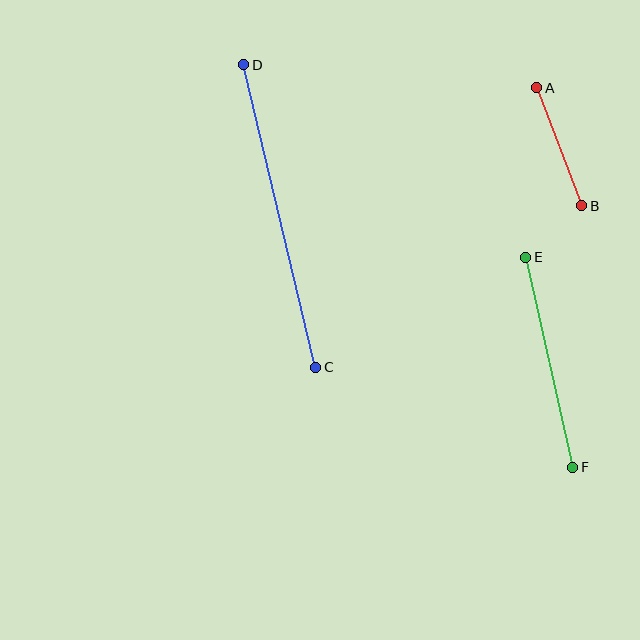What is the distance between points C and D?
The distance is approximately 311 pixels.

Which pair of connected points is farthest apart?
Points C and D are farthest apart.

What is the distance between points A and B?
The distance is approximately 126 pixels.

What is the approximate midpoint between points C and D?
The midpoint is at approximately (280, 216) pixels.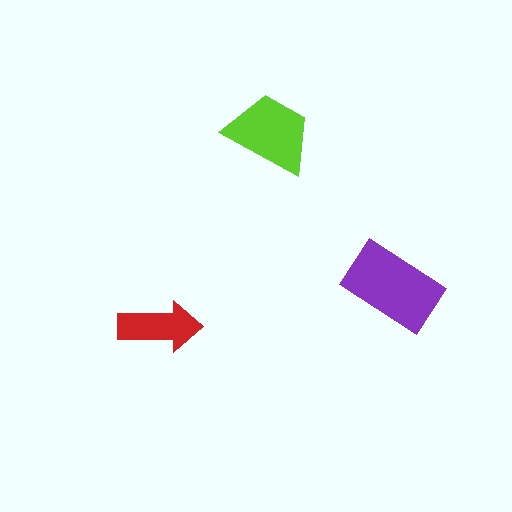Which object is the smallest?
The red arrow.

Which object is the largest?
The purple rectangle.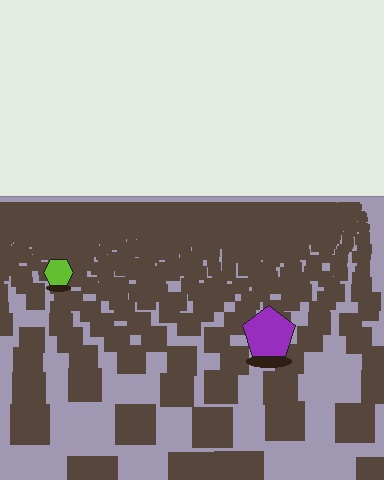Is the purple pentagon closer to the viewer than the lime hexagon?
Yes. The purple pentagon is closer — you can tell from the texture gradient: the ground texture is coarser near it.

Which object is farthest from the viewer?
The lime hexagon is farthest from the viewer. It appears smaller and the ground texture around it is denser.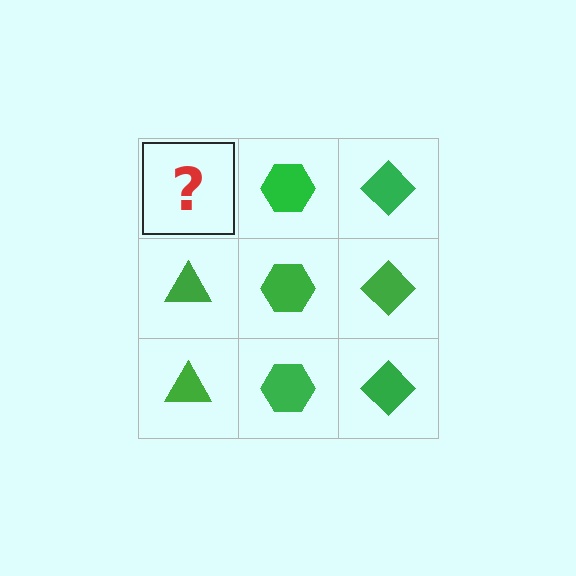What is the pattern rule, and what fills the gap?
The rule is that each column has a consistent shape. The gap should be filled with a green triangle.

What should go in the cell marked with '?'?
The missing cell should contain a green triangle.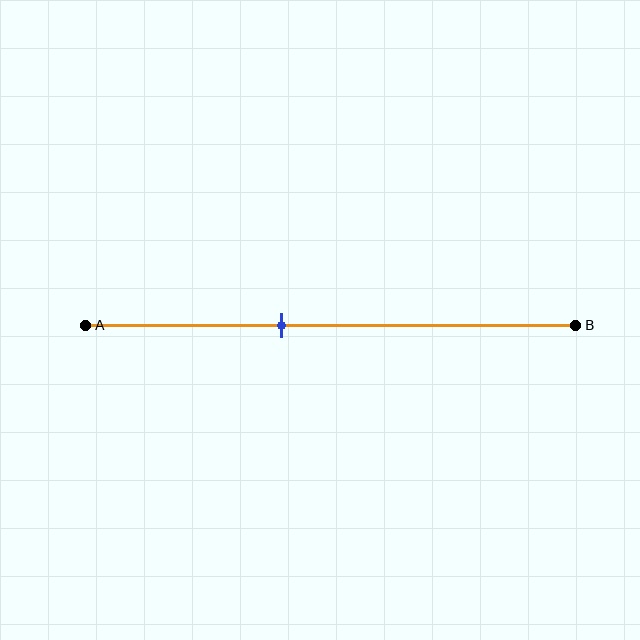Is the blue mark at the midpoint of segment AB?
No, the mark is at about 40% from A, not at the 50% midpoint.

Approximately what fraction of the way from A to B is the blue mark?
The blue mark is approximately 40% of the way from A to B.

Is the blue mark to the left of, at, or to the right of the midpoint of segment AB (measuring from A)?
The blue mark is to the left of the midpoint of segment AB.